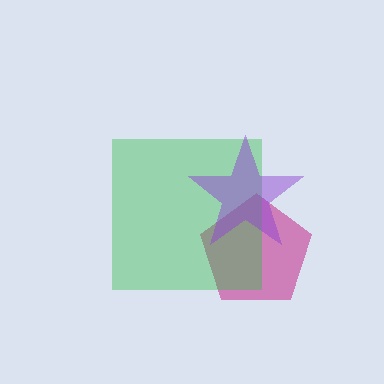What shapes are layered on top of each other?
The layered shapes are: a magenta pentagon, a green square, a purple star.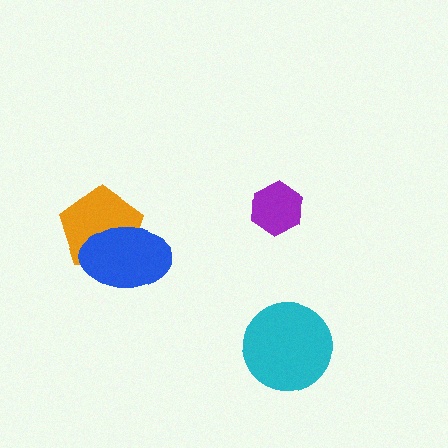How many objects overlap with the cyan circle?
0 objects overlap with the cyan circle.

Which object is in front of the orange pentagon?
The blue ellipse is in front of the orange pentagon.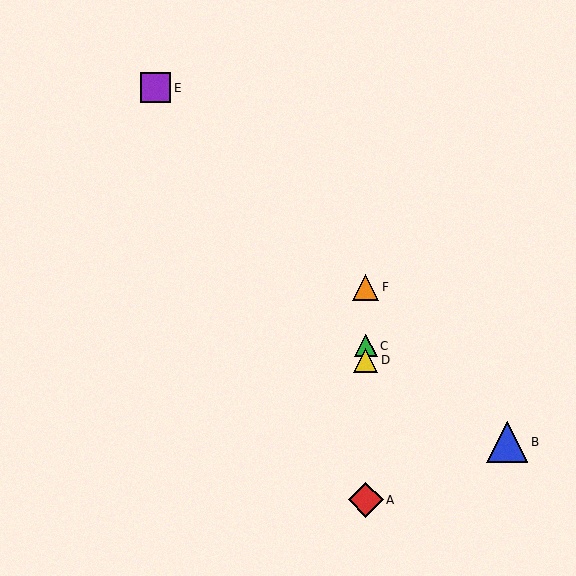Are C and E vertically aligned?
No, C is at x≈366 and E is at x≈156.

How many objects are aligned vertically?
4 objects (A, C, D, F) are aligned vertically.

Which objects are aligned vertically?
Objects A, C, D, F are aligned vertically.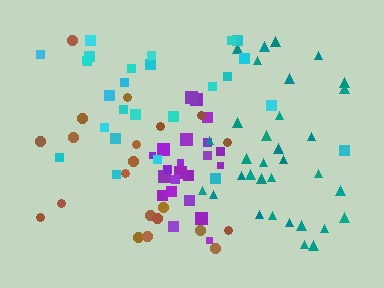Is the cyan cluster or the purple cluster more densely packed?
Purple.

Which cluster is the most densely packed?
Purple.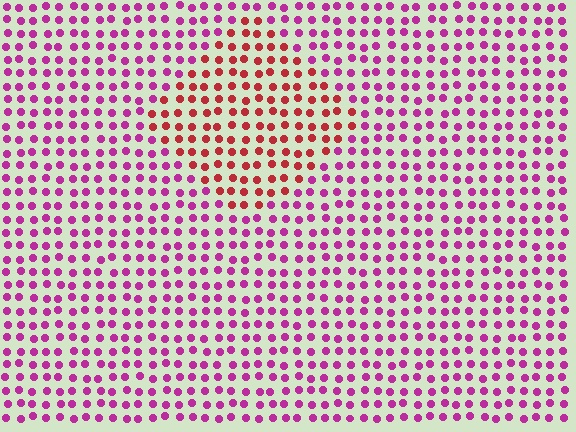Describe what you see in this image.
The image is filled with small magenta elements in a uniform arrangement. A diamond-shaped region is visible where the elements are tinted to a slightly different hue, forming a subtle color boundary.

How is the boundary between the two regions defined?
The boundary is defined purely by a slight shift in hue (about 43 degrees). Spacing, size, and orientation are identical on both sides.